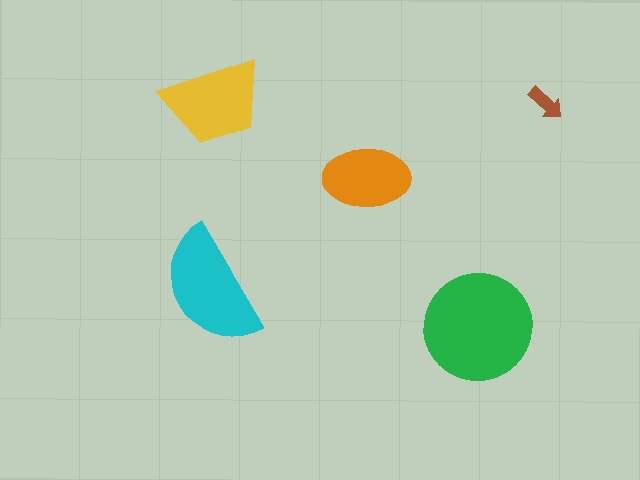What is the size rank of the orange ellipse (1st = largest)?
4th.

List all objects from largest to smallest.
The green circle, the cyan semicircle, the yellow trapezoid, the orange ellipse, the brown arrow.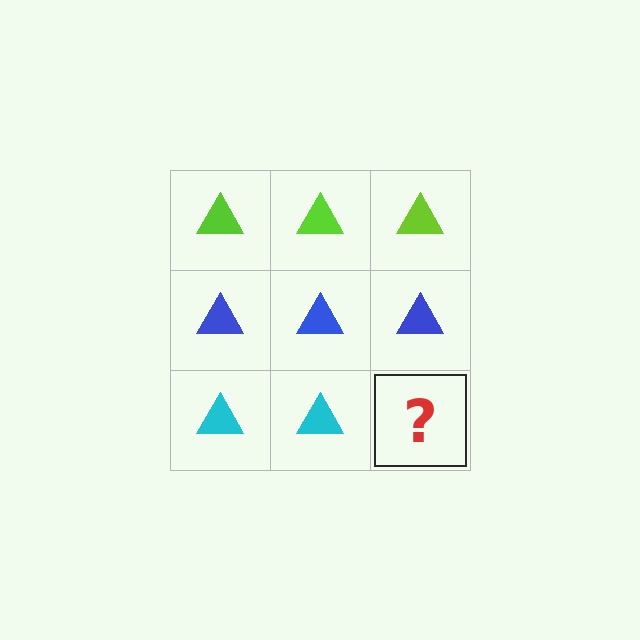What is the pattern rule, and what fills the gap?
The rule is that each row has a consistent color. The gap should be filled with a cyan triangle.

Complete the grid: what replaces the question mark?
The question mark should be replaced with a cyan triangle.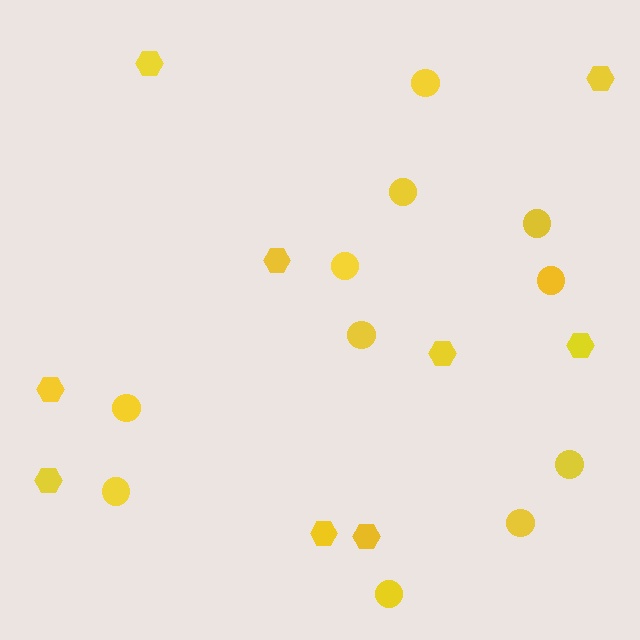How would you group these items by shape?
There are 2 groups: one group of circles (11) and one group of hexagons (9).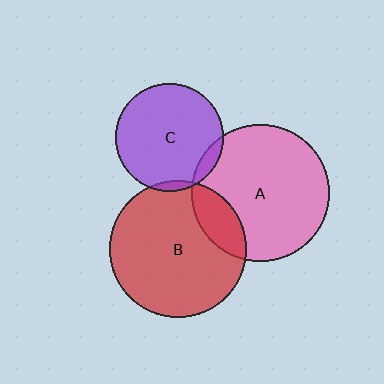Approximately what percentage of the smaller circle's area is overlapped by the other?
Approximately 15%.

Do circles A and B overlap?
Yes.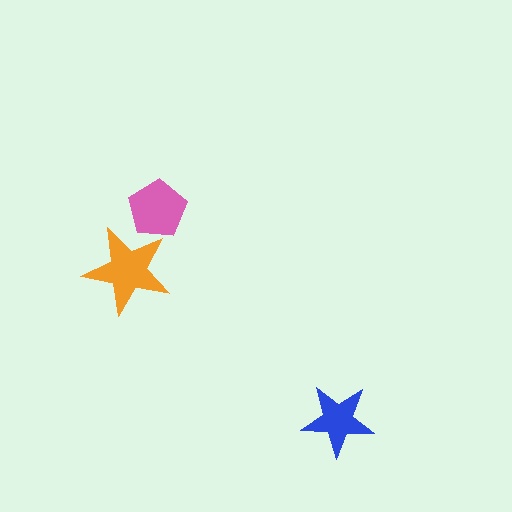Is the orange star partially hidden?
No, no other shape covers it.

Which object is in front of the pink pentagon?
The orange star is in front of the pink pentagon.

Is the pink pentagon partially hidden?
Yes, it is partially covered by another shape.